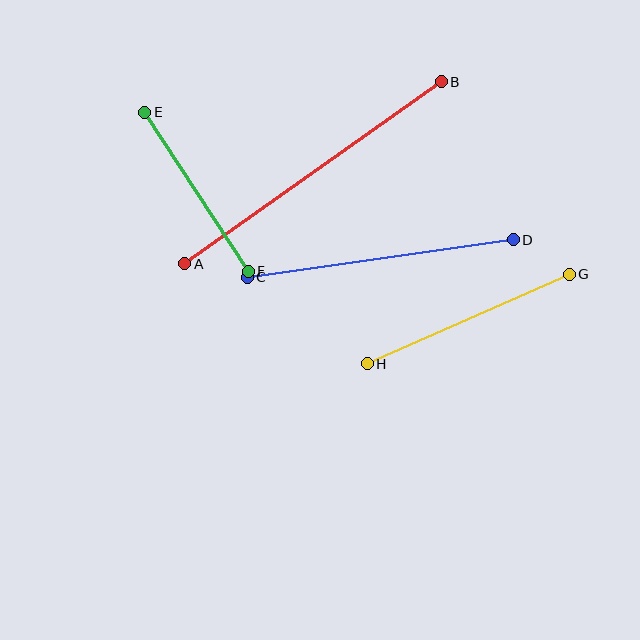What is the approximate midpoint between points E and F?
The midpoint is at approximately (196, 192) pixels.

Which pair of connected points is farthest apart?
Points A and B are farthest apart.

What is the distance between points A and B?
The distance is approximately 315 pixels.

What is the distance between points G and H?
The distance is approximately 221 pixels.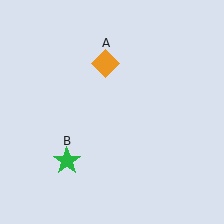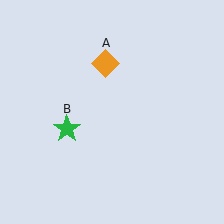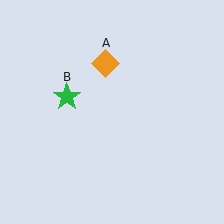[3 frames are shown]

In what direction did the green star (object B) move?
The green star (object B) moved up.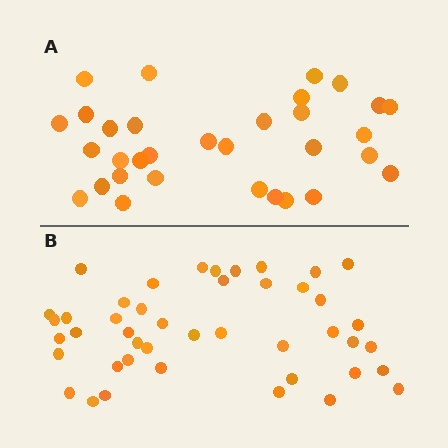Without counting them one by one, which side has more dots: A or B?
Region B (the bottom region) has more dots.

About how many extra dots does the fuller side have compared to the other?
Region B has roughly 12 or so more dots than region A.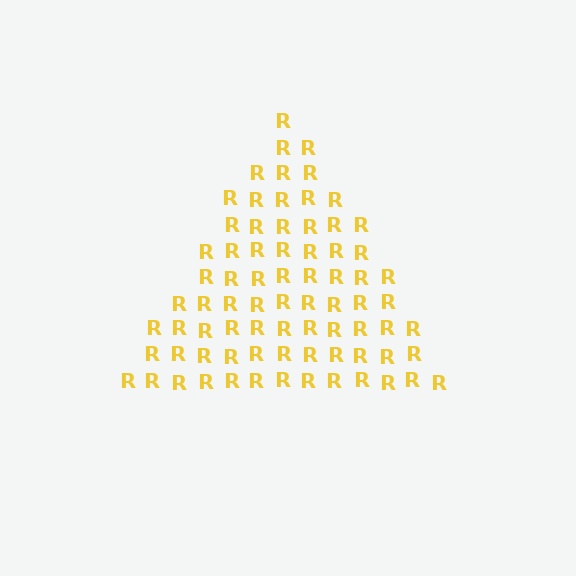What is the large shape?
The large shape is a triangle.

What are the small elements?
The small elements are letter R's.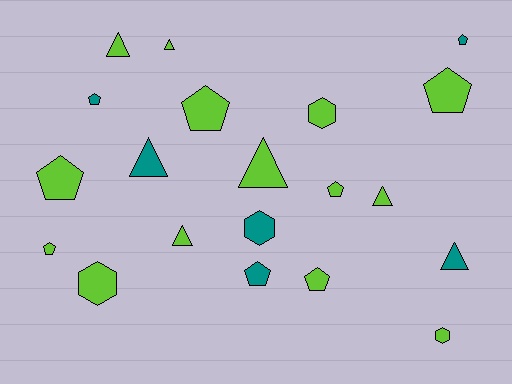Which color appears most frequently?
Lime, with 14 objects.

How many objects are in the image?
There are 20 objects.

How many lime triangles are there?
There are 5 lime triangles.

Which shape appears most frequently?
Pentagon, with 9 objects.